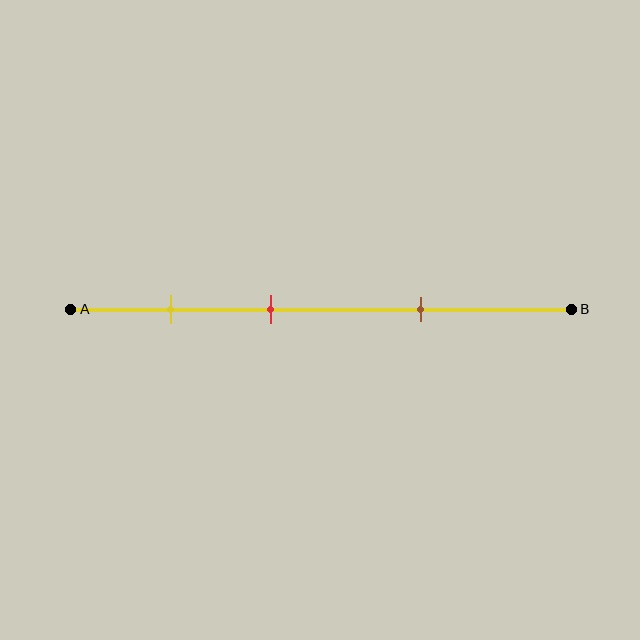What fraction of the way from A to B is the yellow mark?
The yellow mark is approximately 20% (0.2) of the way from A to B.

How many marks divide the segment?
There are 3 marks dividing the segment.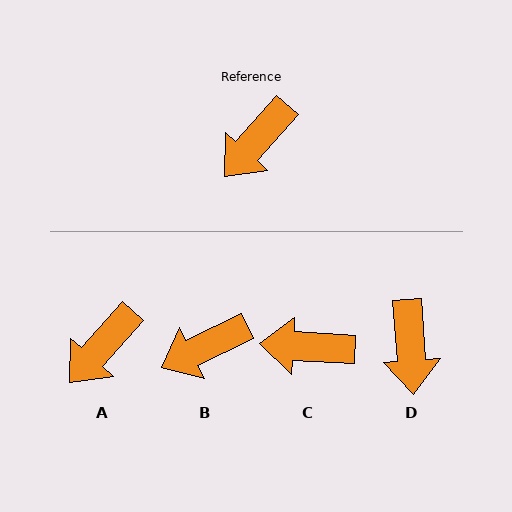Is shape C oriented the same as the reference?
No, it is off by about 52 degrees.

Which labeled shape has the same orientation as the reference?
A.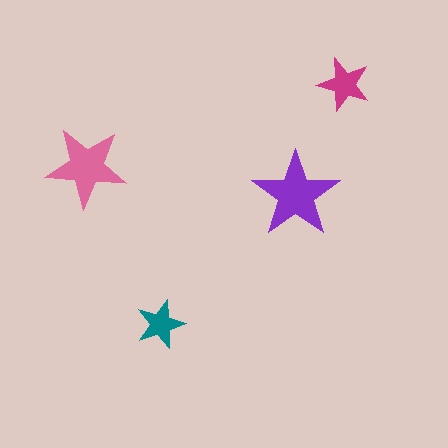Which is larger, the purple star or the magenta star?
The purple one.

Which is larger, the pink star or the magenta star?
The pink one.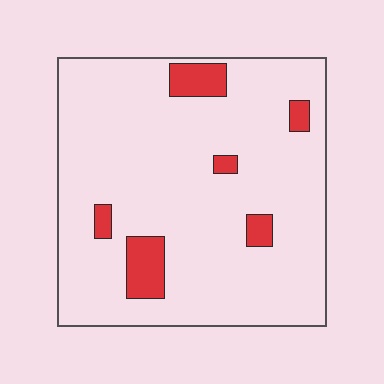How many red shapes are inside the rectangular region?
6.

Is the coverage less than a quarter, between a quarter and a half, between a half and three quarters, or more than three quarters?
Less than a quarter.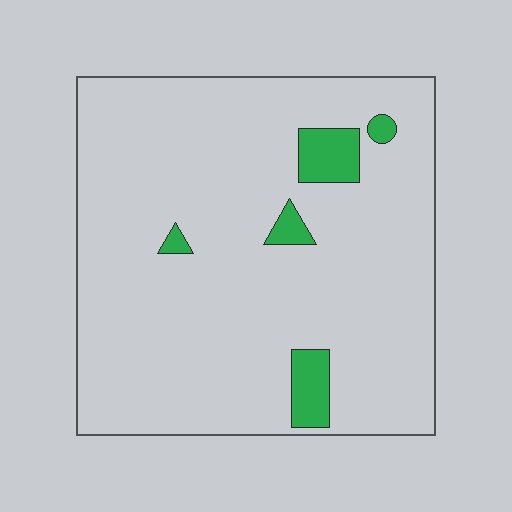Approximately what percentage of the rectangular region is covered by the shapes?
Approximately 5%.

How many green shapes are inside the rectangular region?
5.